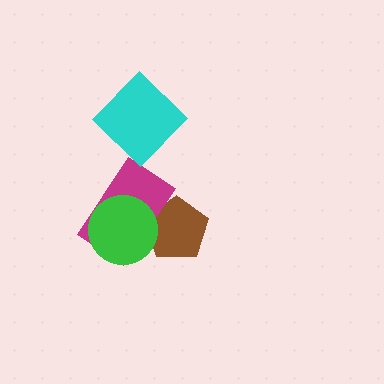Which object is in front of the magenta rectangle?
The green circle is in front of the magenta rectangle.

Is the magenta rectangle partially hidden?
Yes, it is partially covered by another shape.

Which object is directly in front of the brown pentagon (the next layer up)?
The magenta rectangle is directly in front of the brown pentagon.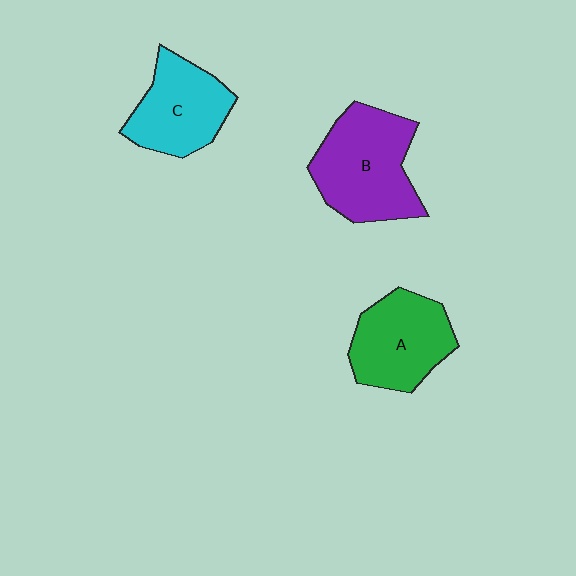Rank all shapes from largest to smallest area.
From largest to smallest: B (purple), A (green), C (cyan).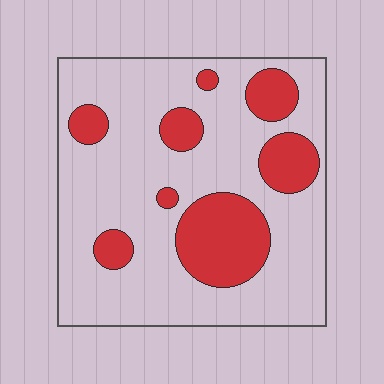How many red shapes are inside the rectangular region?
8.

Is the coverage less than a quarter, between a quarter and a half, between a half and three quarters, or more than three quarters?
Less than a quarter.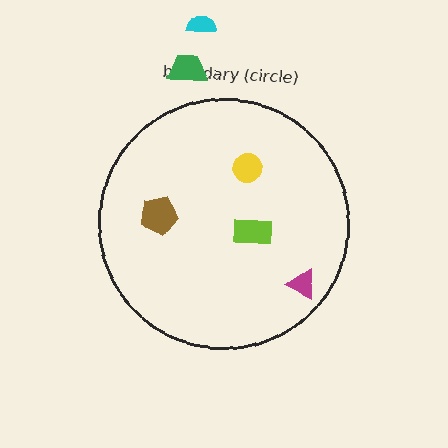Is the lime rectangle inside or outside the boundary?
Inside.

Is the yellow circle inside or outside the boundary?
Inside.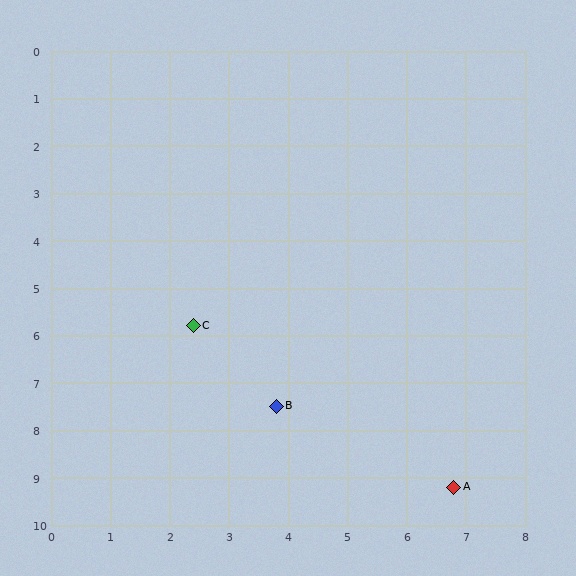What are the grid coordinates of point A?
Point A is at approximately (6.8, 9.2).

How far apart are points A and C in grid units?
Points A and C are about 5.6 grid units apart.